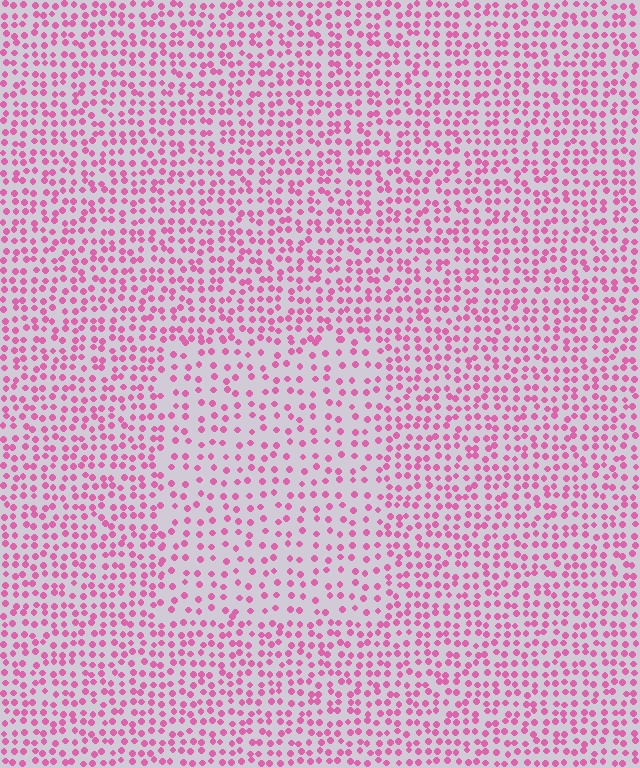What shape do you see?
I see a rectangle.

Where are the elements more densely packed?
The elements are more densely packed outside the rectangle boundary.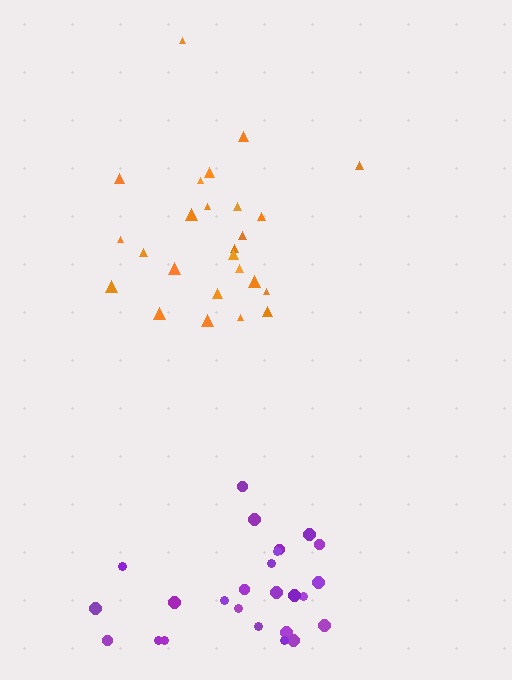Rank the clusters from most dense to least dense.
orange, purple.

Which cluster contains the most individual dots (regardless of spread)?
Purple (25).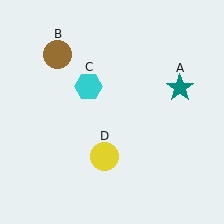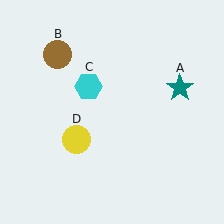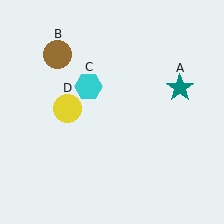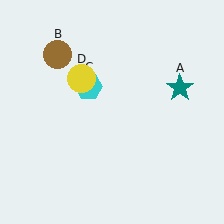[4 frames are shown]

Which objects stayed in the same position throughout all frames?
Teal star (object A) and brown circle (object B) and cyan hexagon (object C) remained stationary.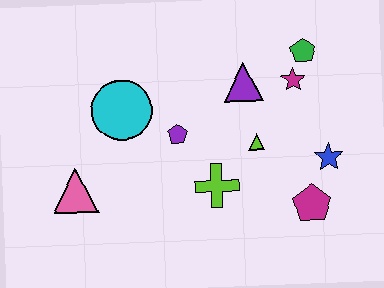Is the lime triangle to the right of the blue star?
No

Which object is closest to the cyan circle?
The purple pentagon is closest to the cyan circle.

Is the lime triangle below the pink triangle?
No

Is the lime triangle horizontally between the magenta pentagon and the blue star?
No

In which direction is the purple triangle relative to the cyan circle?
The purple triangle is to the right of the cyan circle.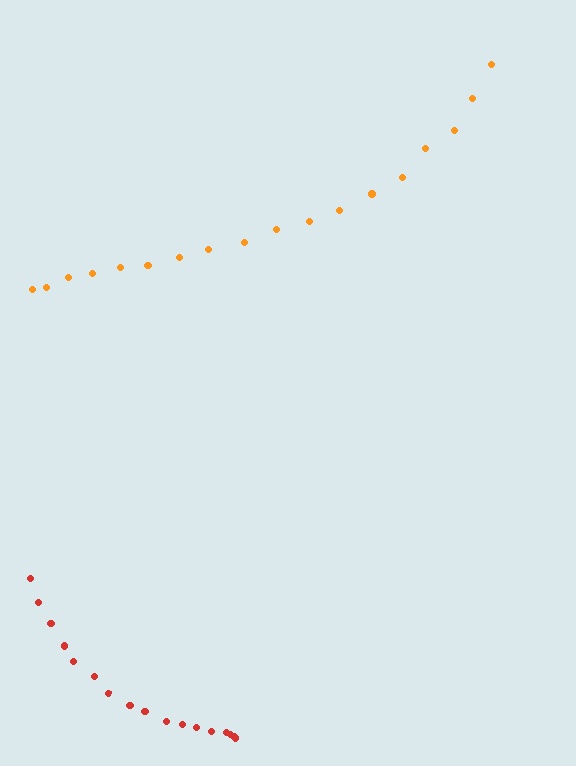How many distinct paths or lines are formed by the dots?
There are 2 distinct paths.